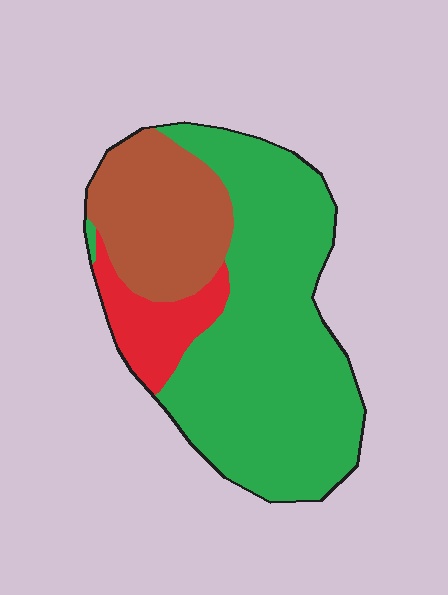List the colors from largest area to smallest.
From largest to smallest: green, brown, red.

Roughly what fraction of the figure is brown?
Brown takes up about one quarter (1/4) of the figure.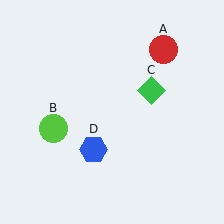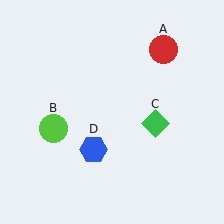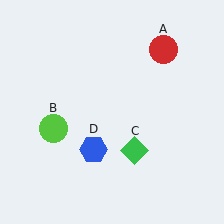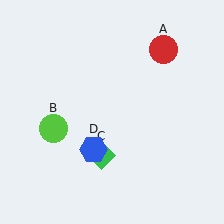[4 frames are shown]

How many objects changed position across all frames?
1 object changed position: green diamond (object C).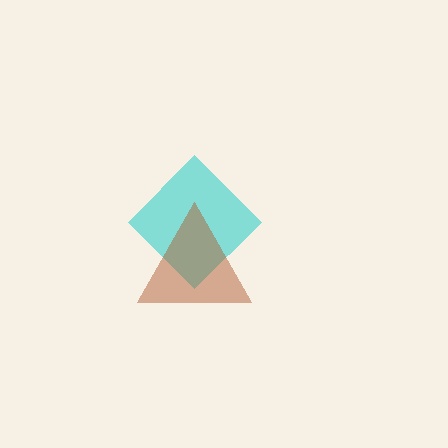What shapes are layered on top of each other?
The layered shapes are: a cyan diamond, a brown triangle.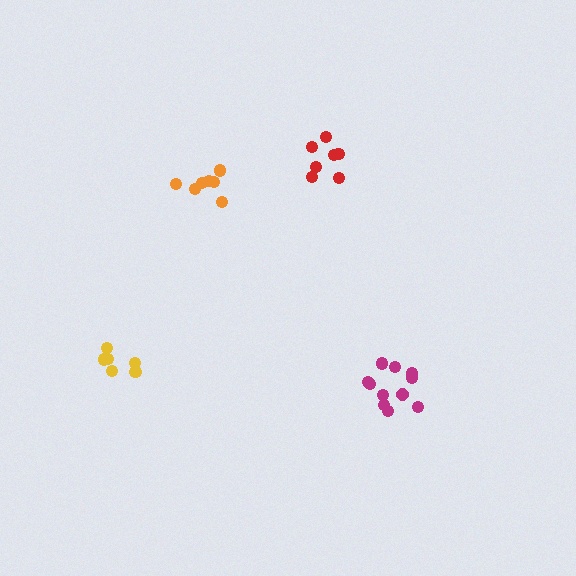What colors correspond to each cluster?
The clusters are colored: orange, yellow, magenta, red.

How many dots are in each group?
Group 1: 7 dots, Group 2: 6 dots, Group 3: 11 dots, Group 4: 7 dots (31 total).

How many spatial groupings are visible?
There are 4 spatial groupings.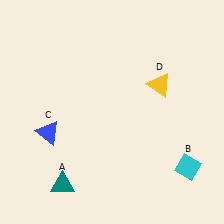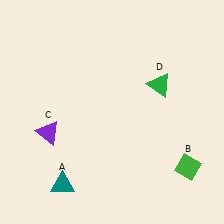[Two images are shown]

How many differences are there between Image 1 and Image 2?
There are 3 differences between the two images.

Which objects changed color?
B changed from cyan to green. C changed from blue to purple. D changed from yellow to green.